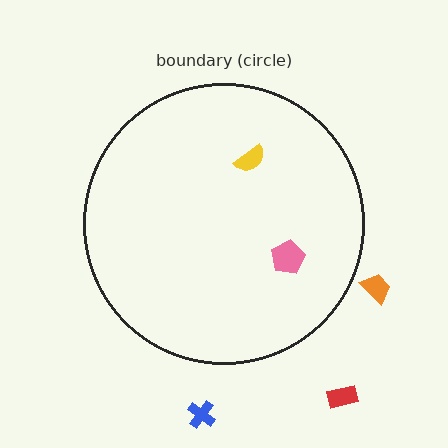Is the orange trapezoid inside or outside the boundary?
Outside.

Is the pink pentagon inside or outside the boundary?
Inside.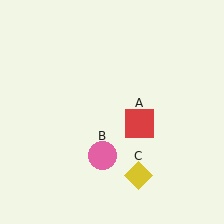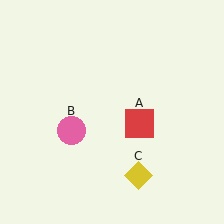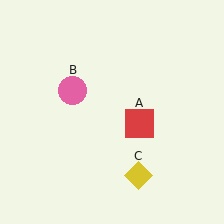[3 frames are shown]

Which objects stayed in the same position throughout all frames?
Red square (object A) and yellow diamond (object C) remained stationary.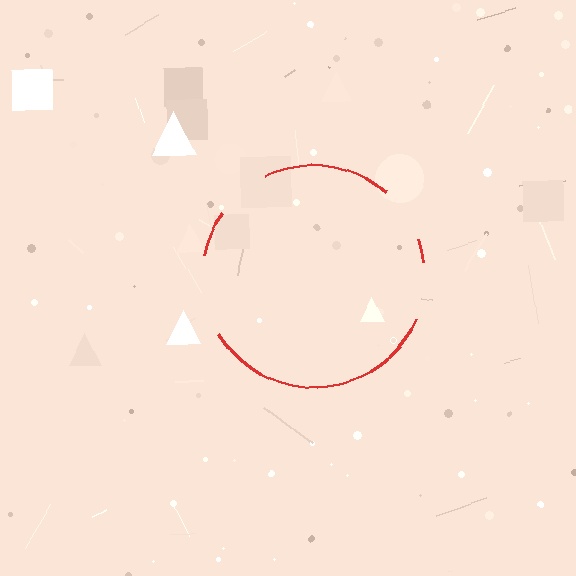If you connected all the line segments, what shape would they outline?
They would outline a circle.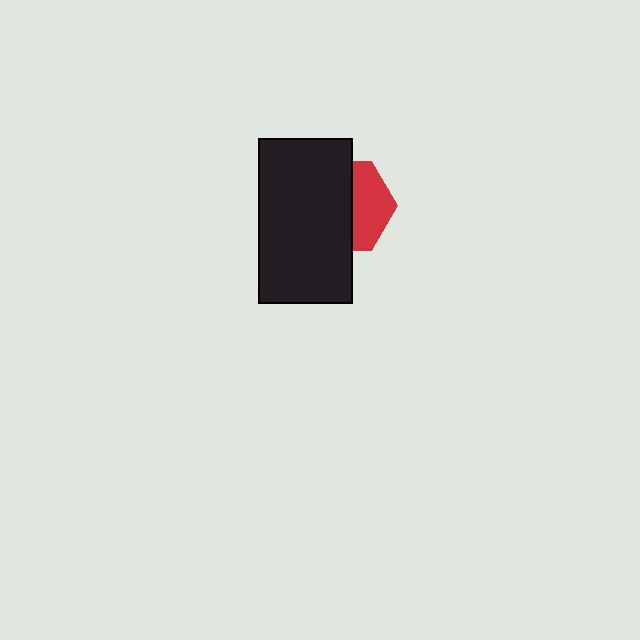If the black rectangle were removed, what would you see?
You would see the complete red hexagon.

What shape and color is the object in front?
The object in front is a black rectangle.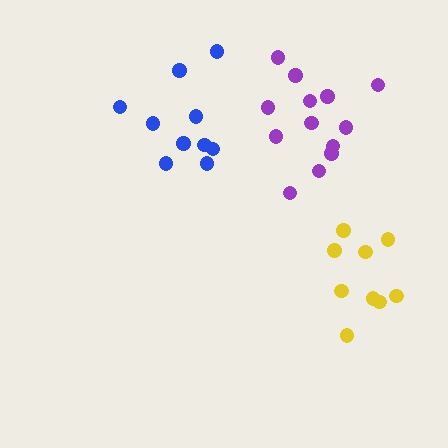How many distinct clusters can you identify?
There are 3 distinct clusters.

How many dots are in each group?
Group 1: 10 dots, Group 2: 13 dots, Group 3: 9 dots (32 total).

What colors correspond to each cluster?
The clusters are colored: blue, purple, yellow.